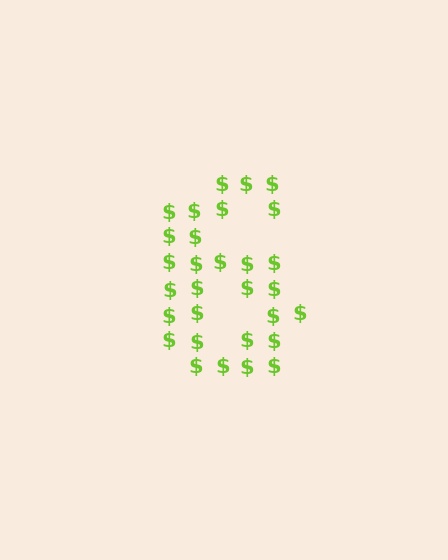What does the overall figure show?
The overall figure shows the digit 6.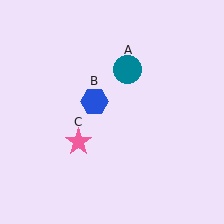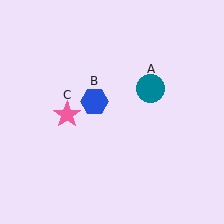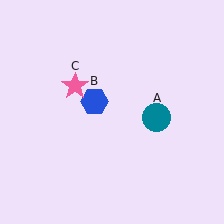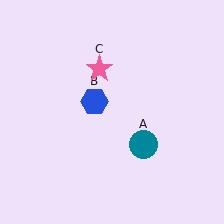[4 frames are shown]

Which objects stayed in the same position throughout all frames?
Blue hexagon (object B) remained stationary.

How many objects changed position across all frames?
2 objects changed position: teal circle (object A), pink star (object C).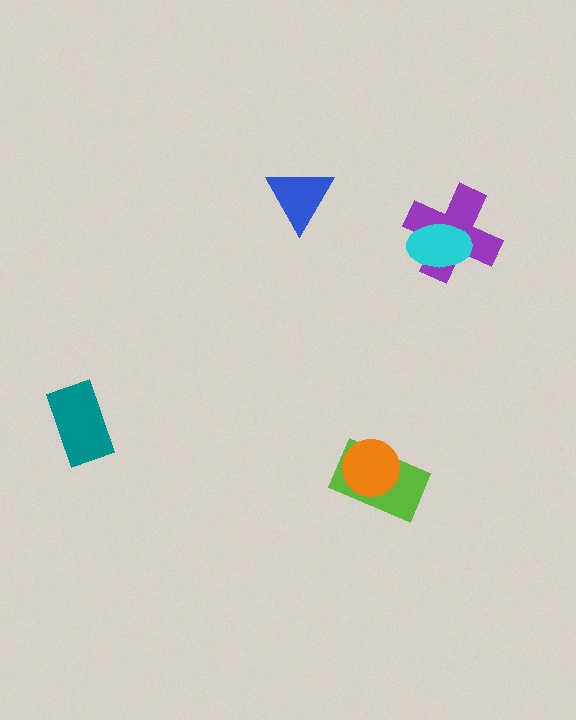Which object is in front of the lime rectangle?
The orange circle is in front of the lime rectangle.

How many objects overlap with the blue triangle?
0 objects overlap with the blue triangle.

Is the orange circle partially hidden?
No, no other shape covers it.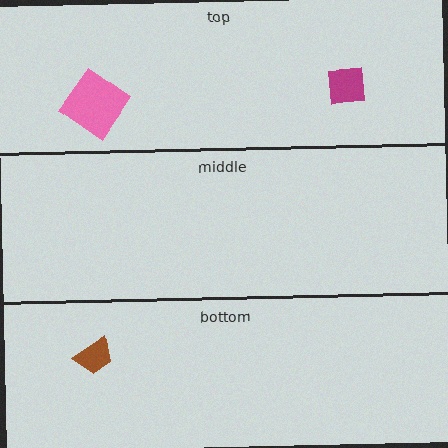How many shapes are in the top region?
2.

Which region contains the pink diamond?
The top region.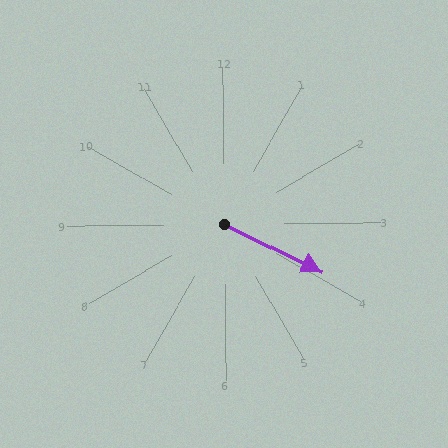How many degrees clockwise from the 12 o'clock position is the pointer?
Approximately 117 degrees.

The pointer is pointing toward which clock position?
Roughly 4 o'clock.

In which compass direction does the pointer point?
Southeast.